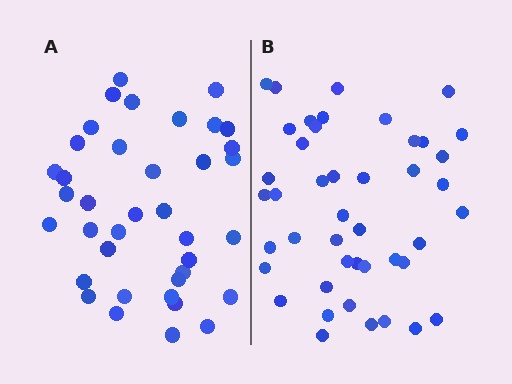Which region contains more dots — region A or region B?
Region B (the right region) has more dots.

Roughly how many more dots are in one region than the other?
Region B has about 6 more dots than region A.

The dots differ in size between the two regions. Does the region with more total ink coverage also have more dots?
No. Region A has more total ink coverage because its dots are larger, but region B actually contains more individual dots. Total area can be misleading — the number of items is what matters here.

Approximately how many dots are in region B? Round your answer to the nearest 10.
About 40 dots. (The exact count is 44, which rounds to 40.)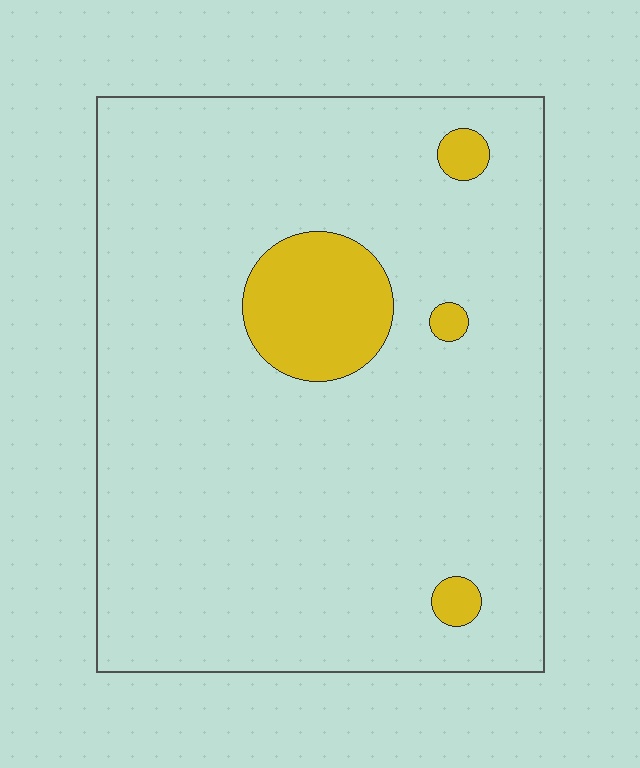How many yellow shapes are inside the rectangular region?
4.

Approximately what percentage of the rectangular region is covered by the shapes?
Approximately 10%.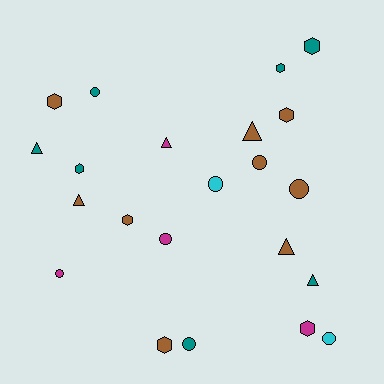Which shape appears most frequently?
Circle, with 8 objects.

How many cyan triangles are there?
There are no cyan triangles.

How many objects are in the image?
There are 22 objects.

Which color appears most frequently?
Brown, with 9 objects.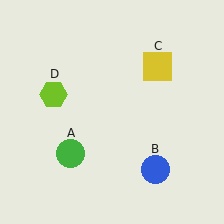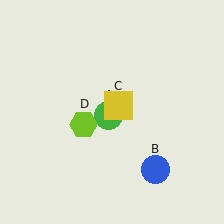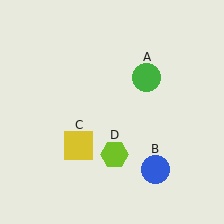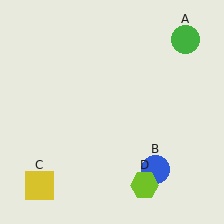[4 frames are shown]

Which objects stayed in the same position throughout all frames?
Blue circle (object B) remained stationary.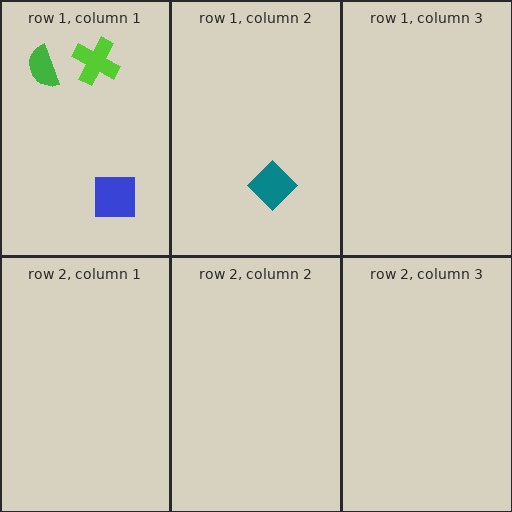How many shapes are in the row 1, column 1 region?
3.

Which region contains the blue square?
The row 1, column 1 region.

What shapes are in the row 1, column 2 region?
The teal diamond.